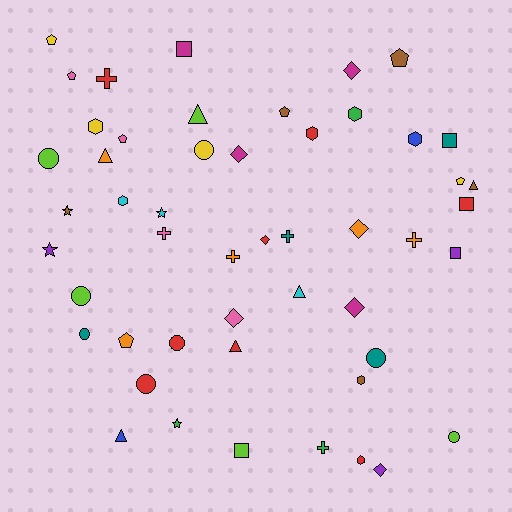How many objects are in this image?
There are 50 objects.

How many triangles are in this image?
There are 6 triangles.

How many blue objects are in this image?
There are 2 blue objects.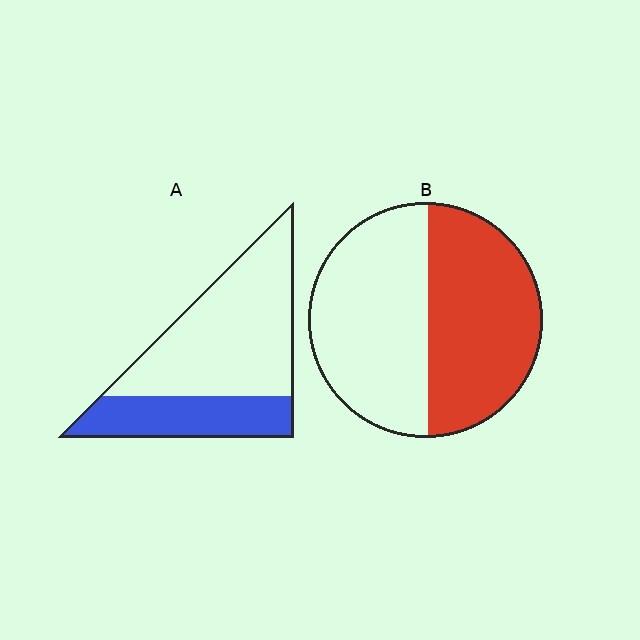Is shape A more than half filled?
No.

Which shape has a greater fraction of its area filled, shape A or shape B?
Shape B.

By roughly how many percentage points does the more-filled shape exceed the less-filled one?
By roughly 15 percentage points (B over A).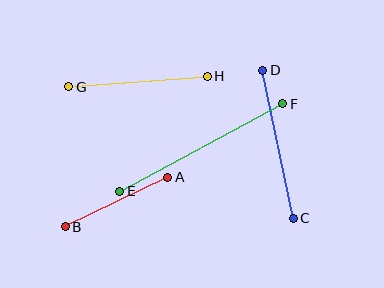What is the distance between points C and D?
The distance is approximately 151 pixels.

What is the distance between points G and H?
The distance is approximately 139 pixels.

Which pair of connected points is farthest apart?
Points E and F are farthest apart.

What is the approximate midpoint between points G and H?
The midpoint is at approximately (138, 81) pixels.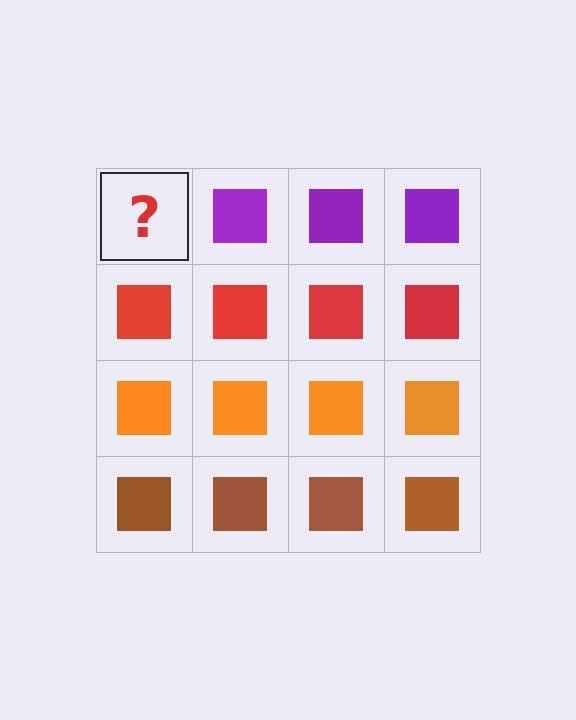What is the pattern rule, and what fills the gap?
The rule is that each row has a consistent color. The gap should be filled with a purple square.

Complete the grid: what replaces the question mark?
The question mark should be replaced with a purple square.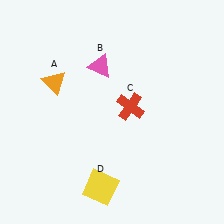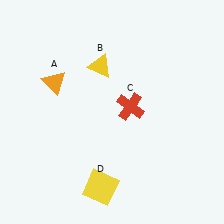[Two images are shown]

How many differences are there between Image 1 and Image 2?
There is 1 difference between the two images.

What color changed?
The triangle (B) changed from pink in Image 1 to yellow in Image 2.